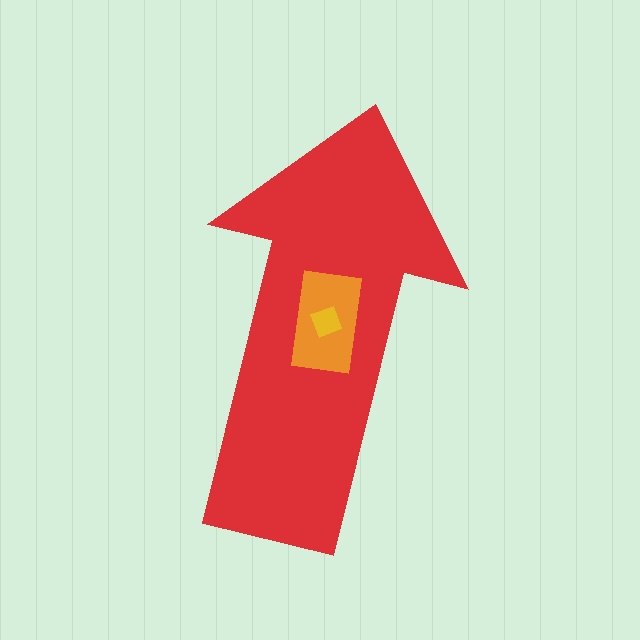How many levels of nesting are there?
3.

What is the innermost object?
The yellow square.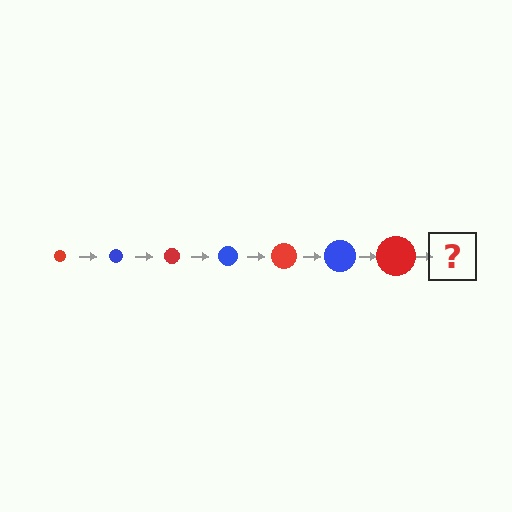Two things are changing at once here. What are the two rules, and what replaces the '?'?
The two rules are that the circle grows larger each step and the color cycles through red and blue. The '?' should be a blue circle, larger than the previous one.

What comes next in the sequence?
The next element should be a blue circle, larger than the previous one.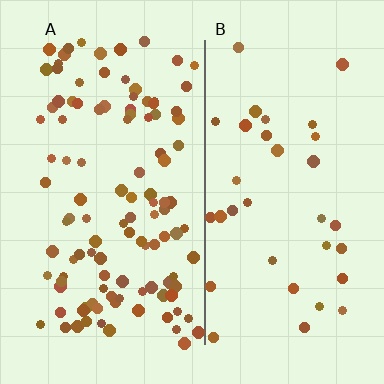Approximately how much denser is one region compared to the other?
Approximately 3.2× — region A over region B.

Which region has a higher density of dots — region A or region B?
A (the left).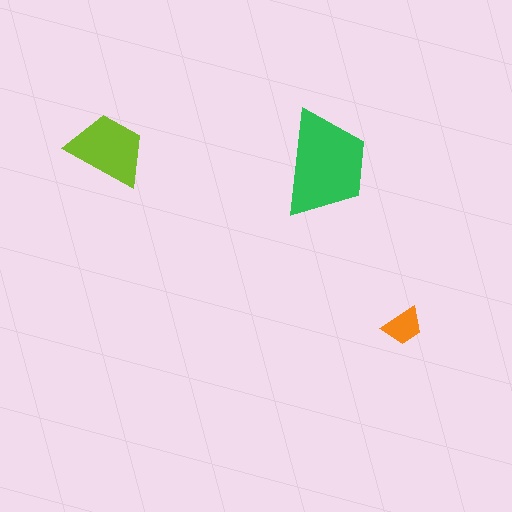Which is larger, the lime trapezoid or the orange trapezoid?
The lime one.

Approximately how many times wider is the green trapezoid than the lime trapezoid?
About 1.5 times wider.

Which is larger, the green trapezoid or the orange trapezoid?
The green one.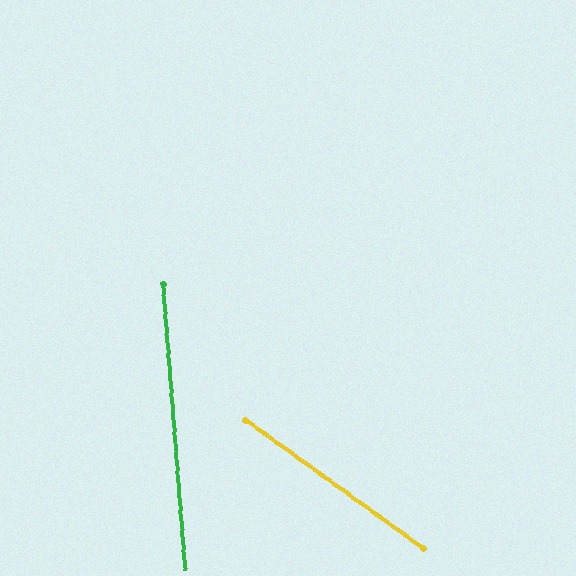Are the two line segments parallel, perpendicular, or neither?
Neither parallel nor perpendicular — they differ by about 50°.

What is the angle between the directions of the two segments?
Approximately 50 degrees.